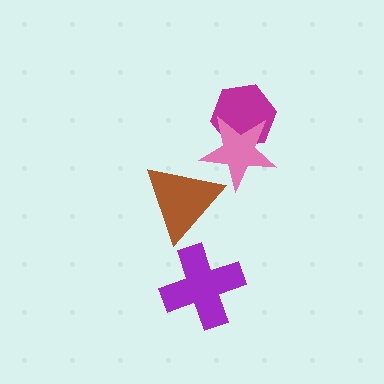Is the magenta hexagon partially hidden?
Yes, it is partially covered by another shape.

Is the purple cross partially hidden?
No, no other shape covers it.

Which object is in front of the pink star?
The brown triangle is in front of the pink star.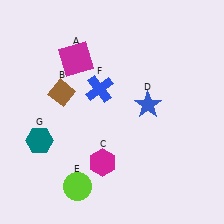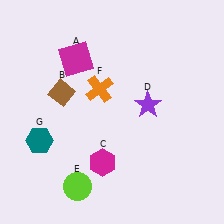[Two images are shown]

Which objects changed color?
D changed from blue to purple. F changed from blue to orange.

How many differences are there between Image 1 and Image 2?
There are 2 differences between the two images.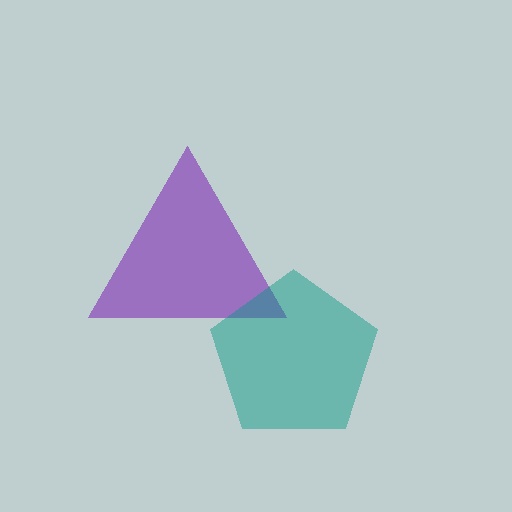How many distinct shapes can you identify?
There are 2 distinct shapes: a purple triangle, a teal pentagon.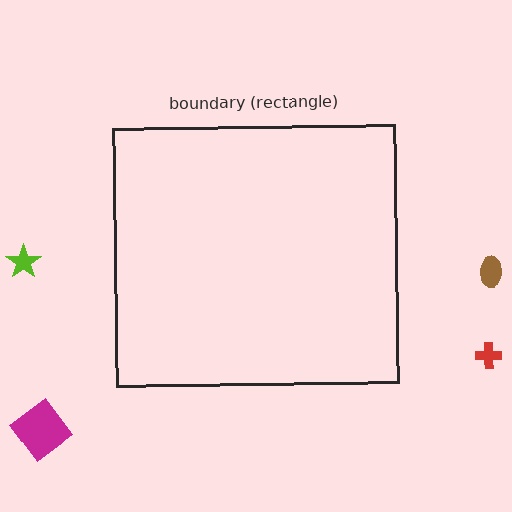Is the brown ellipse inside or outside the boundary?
Outside.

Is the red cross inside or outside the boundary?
Outside.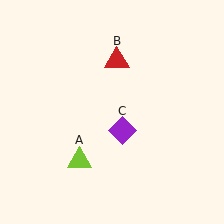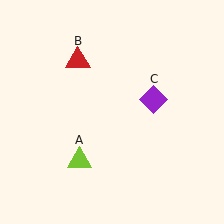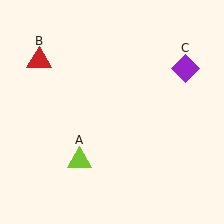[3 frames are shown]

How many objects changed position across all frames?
2 objects changed position: red triangle (object B), purple diamond (object C).